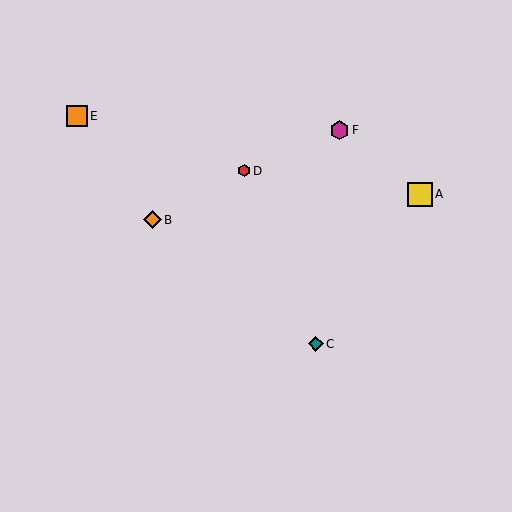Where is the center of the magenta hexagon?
The center of the magenta hexagon is at (340, 130).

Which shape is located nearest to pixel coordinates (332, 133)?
The magenta hexagon (labeled F) at (340, 130) is nearest to that location.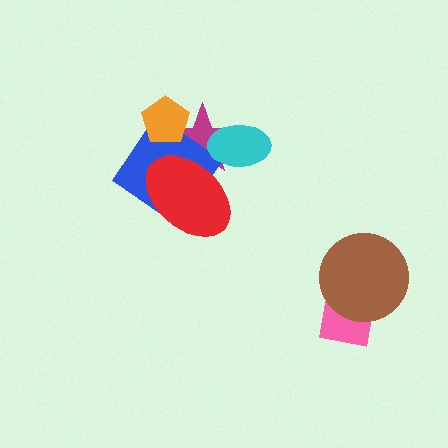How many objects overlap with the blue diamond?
3 objects overlap with the blue diamond.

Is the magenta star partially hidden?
Yes, it is partially covered by another shape.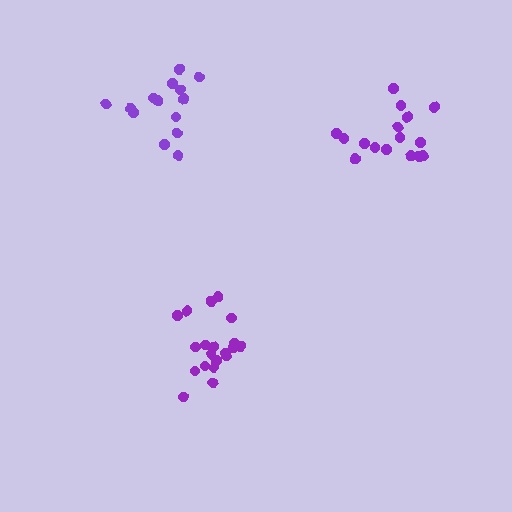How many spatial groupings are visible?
There are 3 spatial groupings.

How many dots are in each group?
Group 1: 20 dots, Group 2: 16 dots, Group 3: 14 dots (50 total).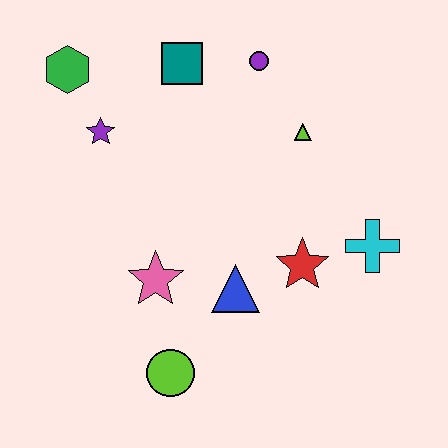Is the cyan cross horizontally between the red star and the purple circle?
No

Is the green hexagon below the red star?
No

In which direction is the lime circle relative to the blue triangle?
The lime circle is below the blue triangle.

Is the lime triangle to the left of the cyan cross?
Yes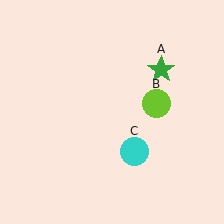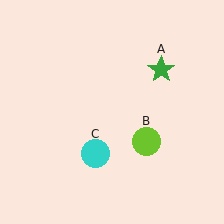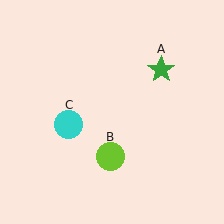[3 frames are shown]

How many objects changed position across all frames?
2 objects changed position: lime circle (object B), cyan circle (object C).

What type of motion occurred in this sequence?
The lime circle (object B), cyan circle (object C) rotated clockwise around the center of the scene.